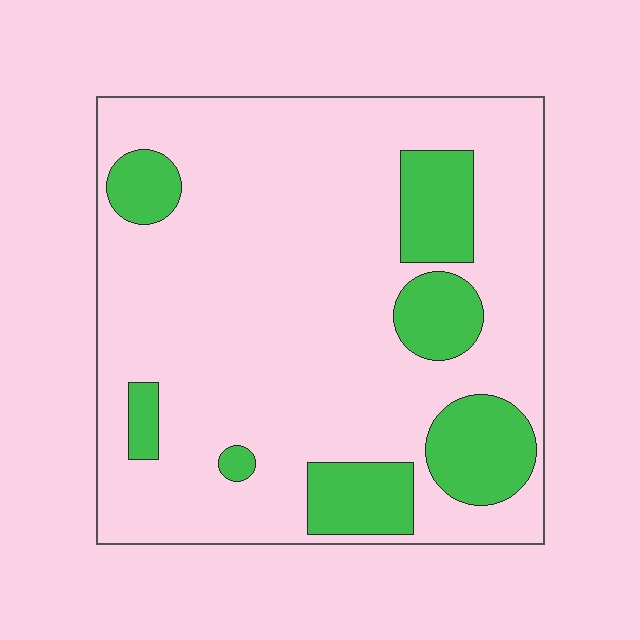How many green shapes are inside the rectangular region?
7.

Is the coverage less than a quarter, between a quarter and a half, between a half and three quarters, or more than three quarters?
Less than a quarter.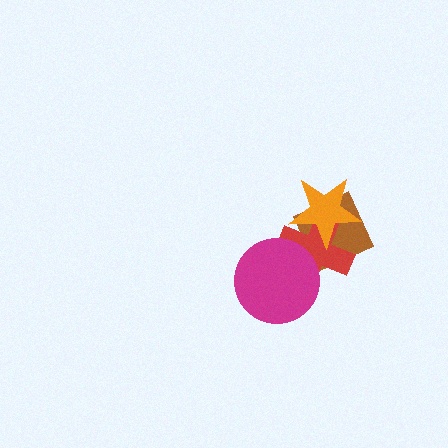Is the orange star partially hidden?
No, no other shape covers it.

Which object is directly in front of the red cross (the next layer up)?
The orange star is directly in front of the red cross.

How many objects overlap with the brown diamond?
3 objects overlap with the brown diamond.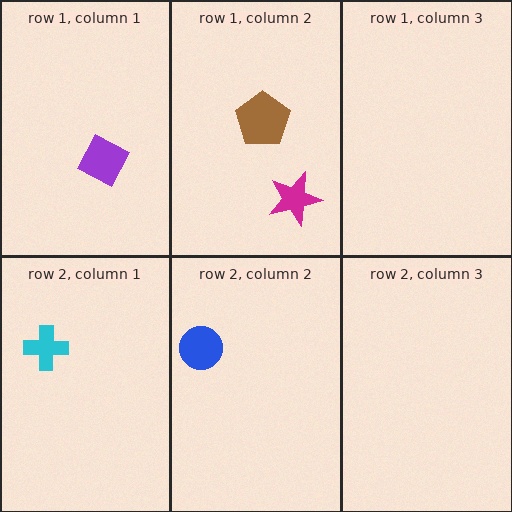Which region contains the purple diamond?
The row 1, column 1 region.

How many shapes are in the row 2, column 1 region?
1.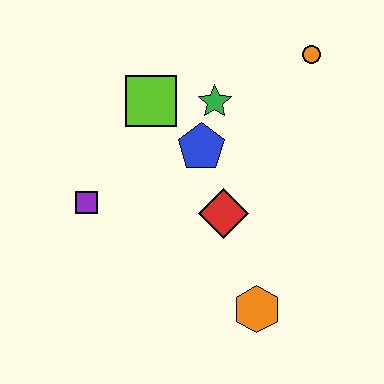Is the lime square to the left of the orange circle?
Yes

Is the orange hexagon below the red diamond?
Yes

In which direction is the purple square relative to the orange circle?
The purple square is to the left of the orange circle.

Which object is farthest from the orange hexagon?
The orange circle is farthest from the orange hexagon.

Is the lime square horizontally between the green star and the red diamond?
No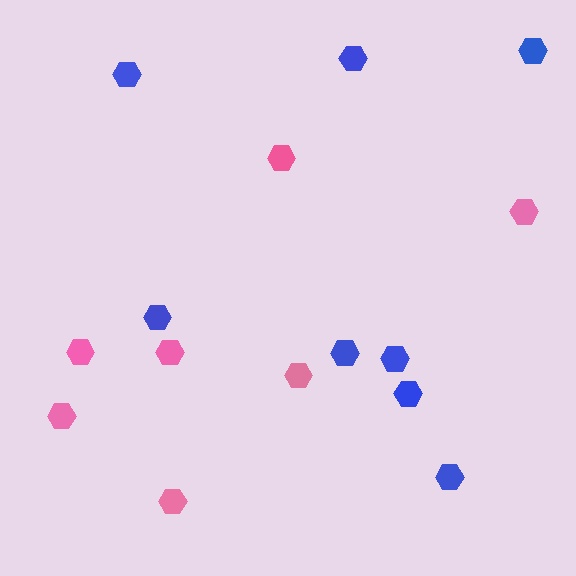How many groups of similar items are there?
There are 2 groups: one group of pink hexagons (7) and one group of blue hexagons (8).